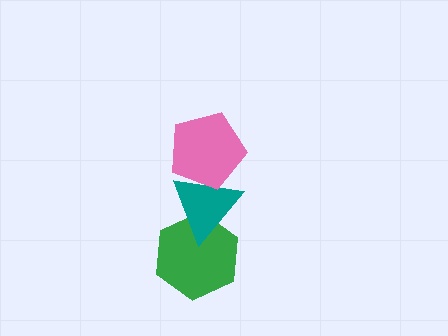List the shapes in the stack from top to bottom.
From top to bottom: the pink pentagon, the teal triangle, the green hexagon.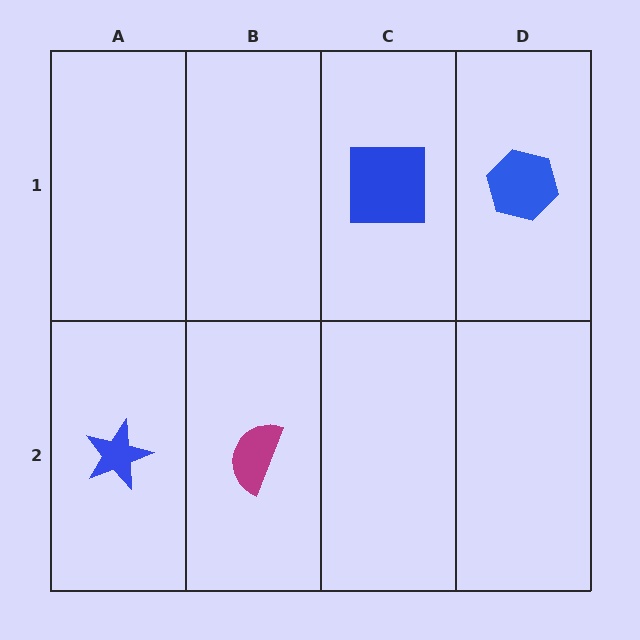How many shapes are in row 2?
2 shapes.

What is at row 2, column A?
A blue star.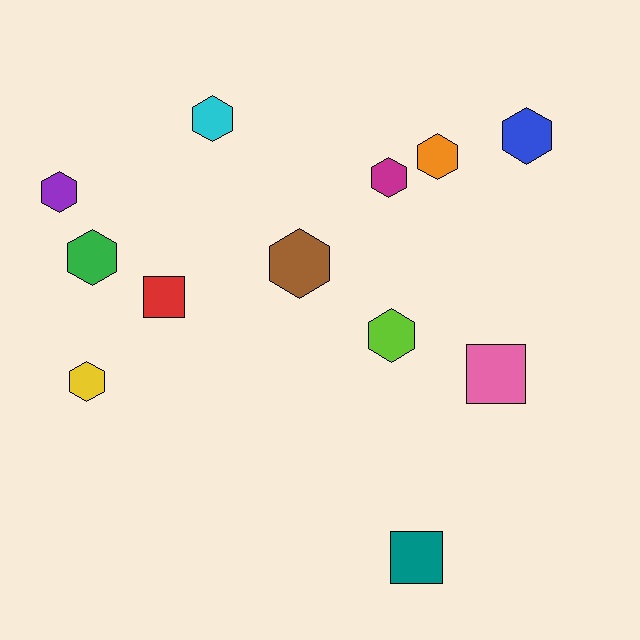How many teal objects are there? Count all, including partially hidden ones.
There is 1 teal object.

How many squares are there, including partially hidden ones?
There are 3 squares.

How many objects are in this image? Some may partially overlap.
There are 12 objects.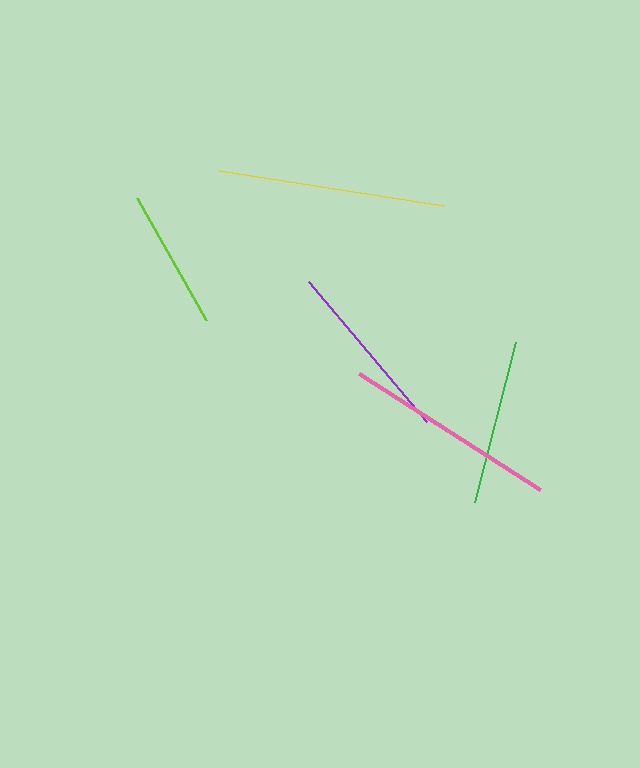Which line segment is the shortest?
The lime line is the shortest at approximately 141 pixels.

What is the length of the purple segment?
The purple segment is approximately 183 pixels long.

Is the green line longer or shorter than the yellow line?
The yellow line is longer than the green line.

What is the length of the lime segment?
The lime segment is approximately 141 pixels long.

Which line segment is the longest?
The yellow line is the longest at approximately 226 pixels.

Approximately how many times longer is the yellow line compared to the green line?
The yellow line is approximately 1.4 times the length of the green line.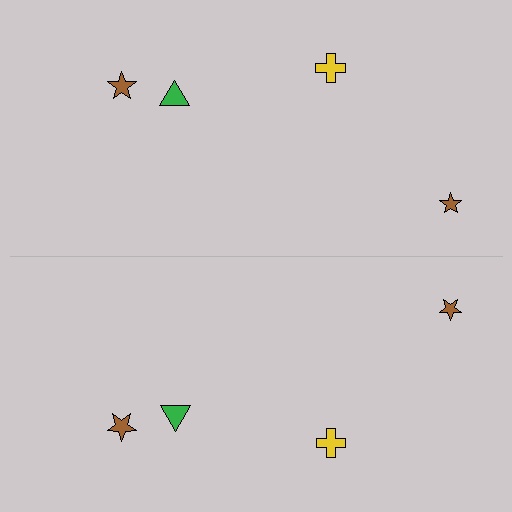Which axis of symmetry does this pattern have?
The pattern has a horizontal axis of symmetry running through the center of the image.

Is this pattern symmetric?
Yes, this pattern has bilateral (reflection) symmetry.